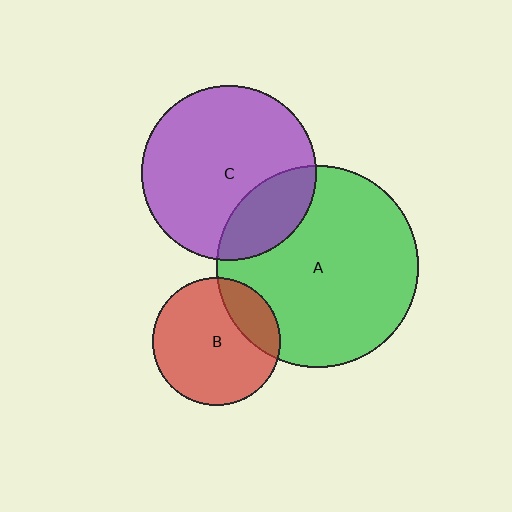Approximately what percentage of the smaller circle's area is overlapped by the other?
Approximately 20%.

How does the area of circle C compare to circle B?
Approximately 1.9 times.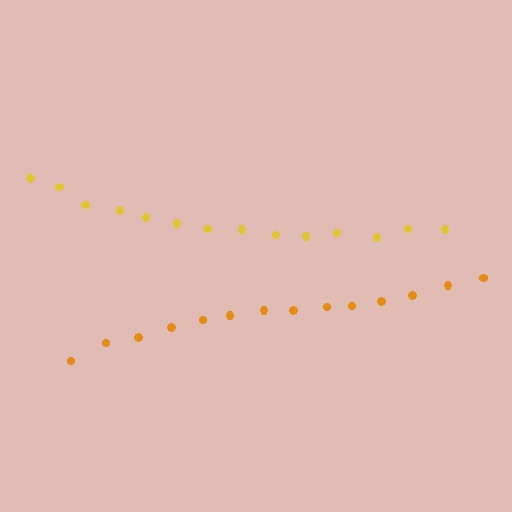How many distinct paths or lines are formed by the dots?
There are 2 distinct paths.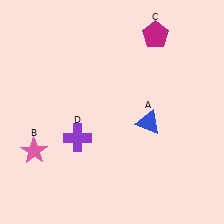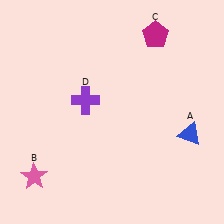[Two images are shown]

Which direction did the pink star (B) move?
The pink star (B) moved down.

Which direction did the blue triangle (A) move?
The blue triangle (A) moved right.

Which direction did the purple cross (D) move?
The purple cross (D) moved up.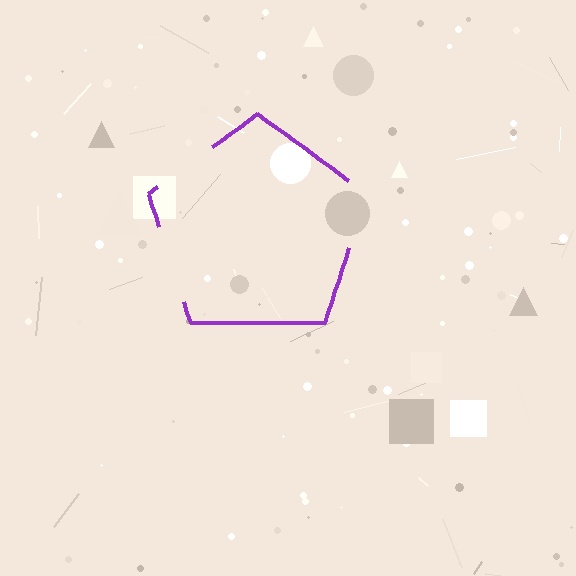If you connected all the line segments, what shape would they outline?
They would outline a pentagon.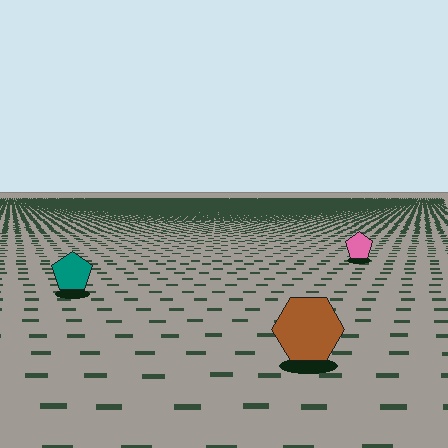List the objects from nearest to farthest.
From nearest to farthest: the brown hexagon, the teal pentagon, the pink pentagon.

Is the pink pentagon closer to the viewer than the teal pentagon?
No. The teal pentagon is closer — you can tell from the texture gradient: the ground texture is coarser near it.